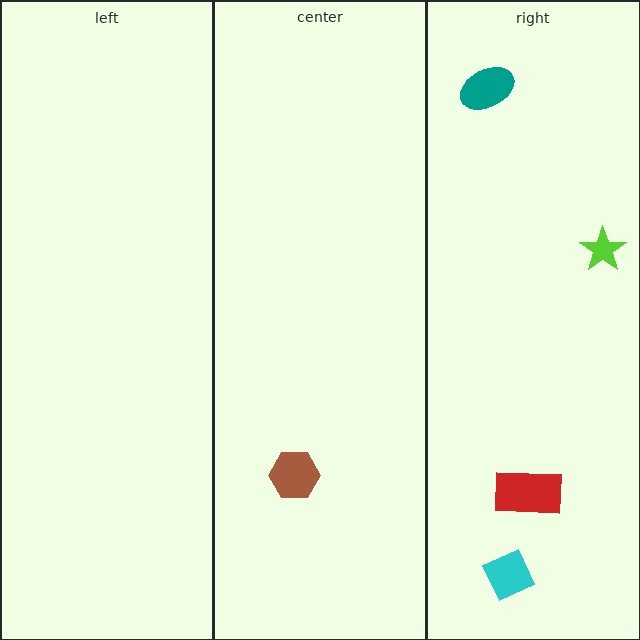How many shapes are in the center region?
1.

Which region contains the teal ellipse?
The right region.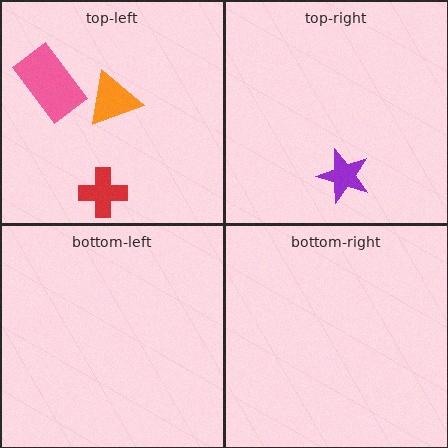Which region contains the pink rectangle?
The top-left region.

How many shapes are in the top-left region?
3.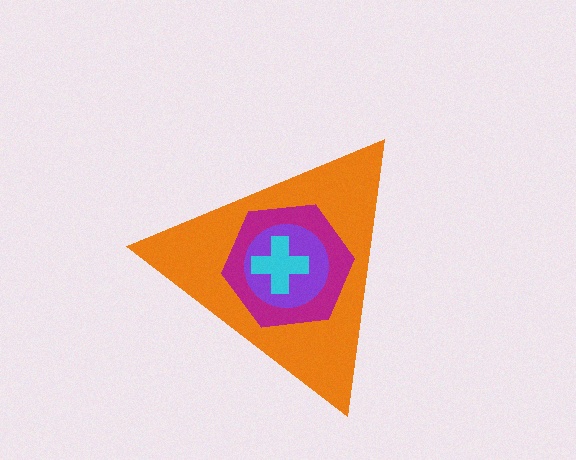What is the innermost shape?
The cyan cross.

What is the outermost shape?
The orange triangle.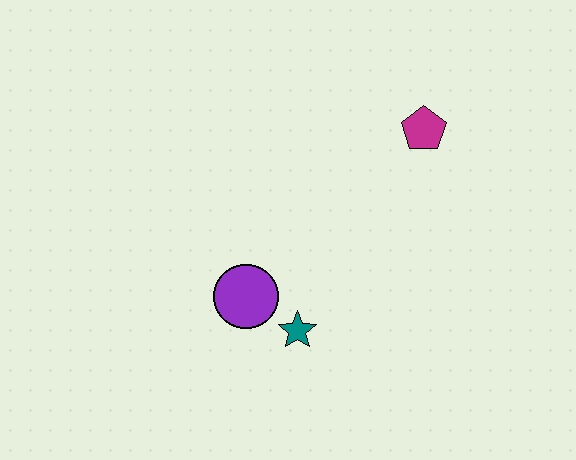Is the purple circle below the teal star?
No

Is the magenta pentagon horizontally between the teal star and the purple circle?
No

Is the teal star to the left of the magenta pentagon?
Yes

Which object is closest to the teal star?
The purple circle is closest to the teal star.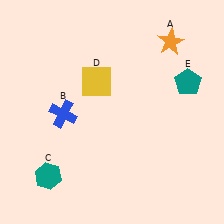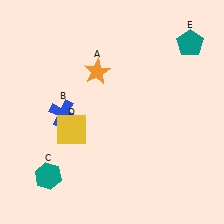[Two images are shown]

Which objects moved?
The objects that moved are: the orange star (A), the yellow square (D), the teal pentagon (E).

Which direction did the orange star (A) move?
The orange star (A) moved left.